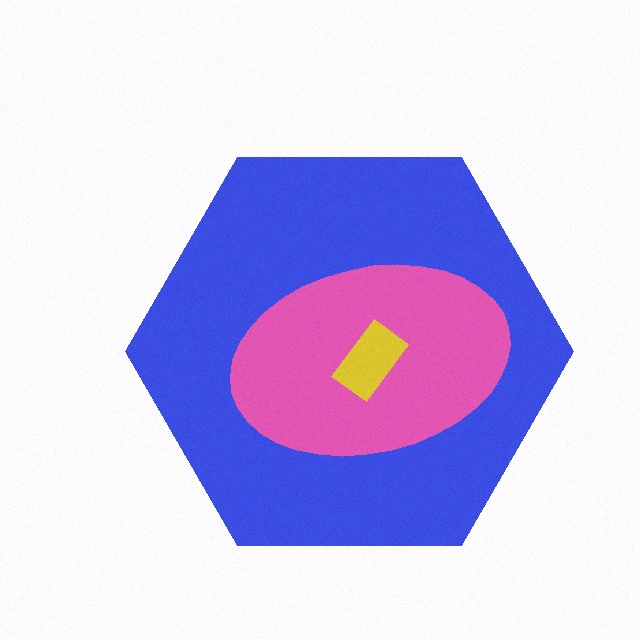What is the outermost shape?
The blue hexagon.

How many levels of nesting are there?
3.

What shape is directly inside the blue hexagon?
The pink ellipse.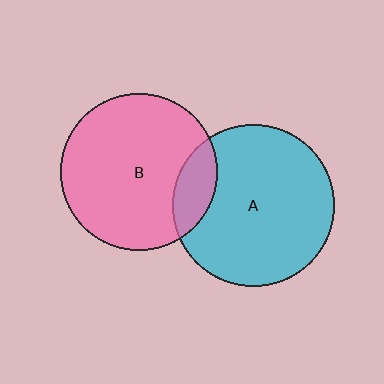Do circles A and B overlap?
Yes.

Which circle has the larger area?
Circle A (cyan).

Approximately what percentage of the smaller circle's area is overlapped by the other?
Approximately 15%.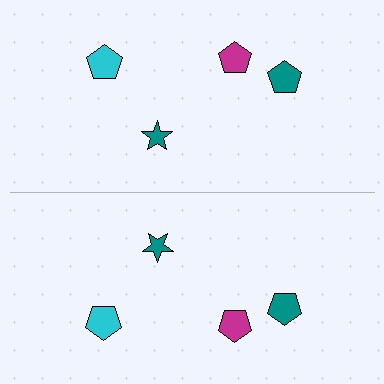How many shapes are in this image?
There are 8 shapes in this image.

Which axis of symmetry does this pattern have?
The pattern has a horizontal axis of symmetry running through the center of the image.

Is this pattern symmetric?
Yes, this pattern has bilateral (reflection) symmetry.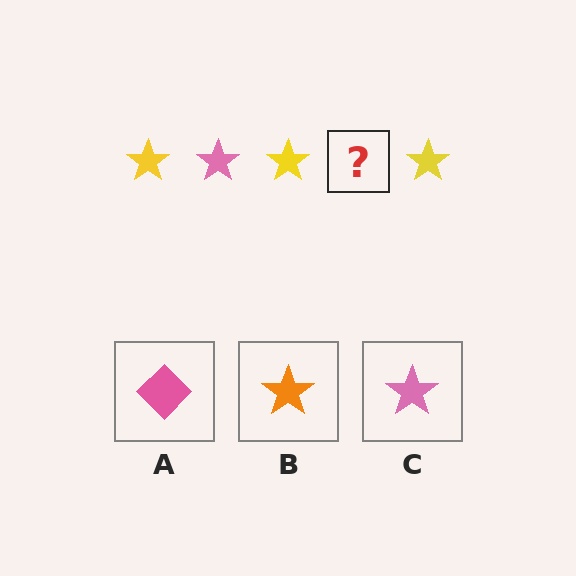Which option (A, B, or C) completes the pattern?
C.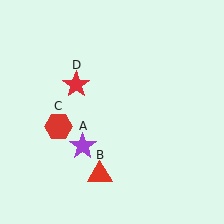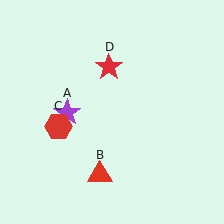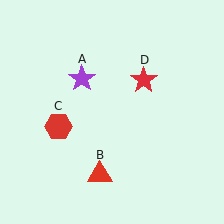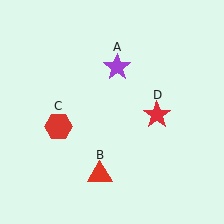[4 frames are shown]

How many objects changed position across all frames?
2 objects changed position: purple star (object A), red star (object D).